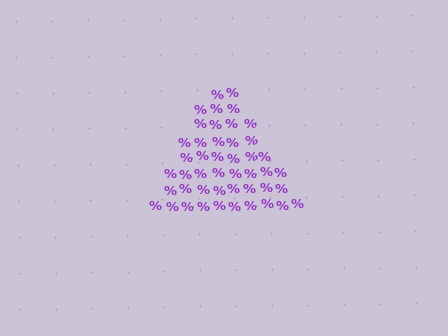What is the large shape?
The large shape is a triangle.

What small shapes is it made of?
It is made of small percent signs.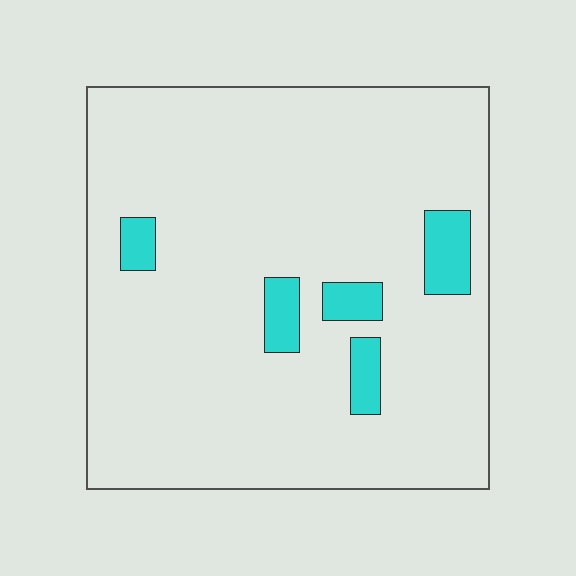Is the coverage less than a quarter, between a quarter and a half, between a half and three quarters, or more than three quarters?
Less than a quarter.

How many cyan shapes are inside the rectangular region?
5.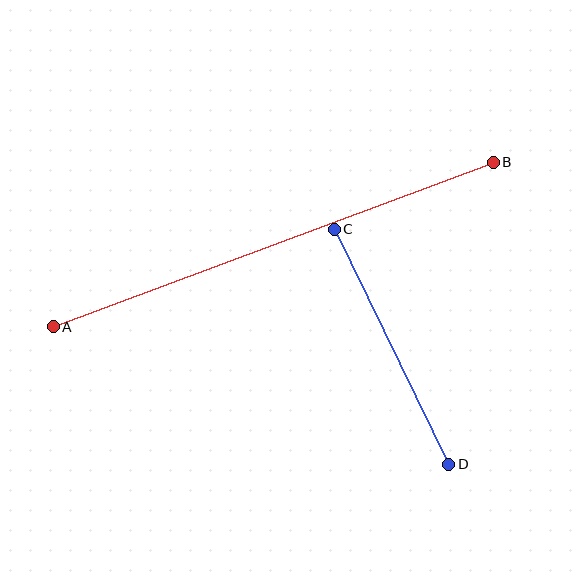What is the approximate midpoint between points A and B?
The midpoint is at approximately (273, 244) pixels.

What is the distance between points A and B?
The distance is approximately 470 pixels.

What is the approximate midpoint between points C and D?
The midpoint is at approximately (391, 347) pixels.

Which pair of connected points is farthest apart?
Points A and B are farthest apart.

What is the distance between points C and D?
The distance is approximately 261 pixels.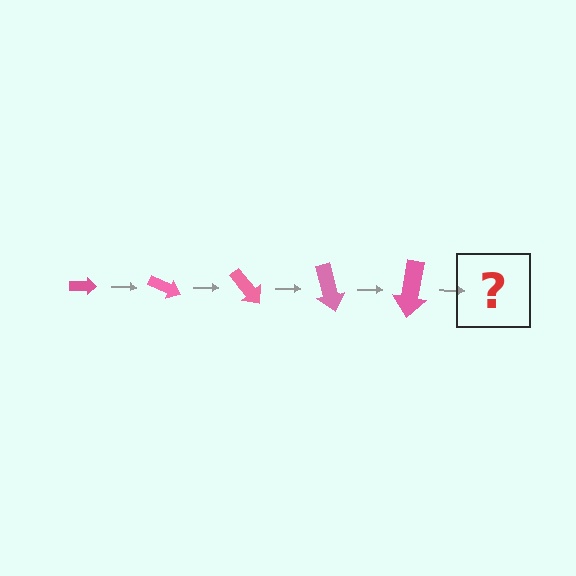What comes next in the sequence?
The next element should be an arrow, larger than the previous one and rotated 125 degrees from the start.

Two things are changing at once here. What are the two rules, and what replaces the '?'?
The two rules are that the arrow grows larger each step and it rotates 25 degrees each step. The '?' should be an arrow, larger than the previous one and rotated 125 degrees from the start.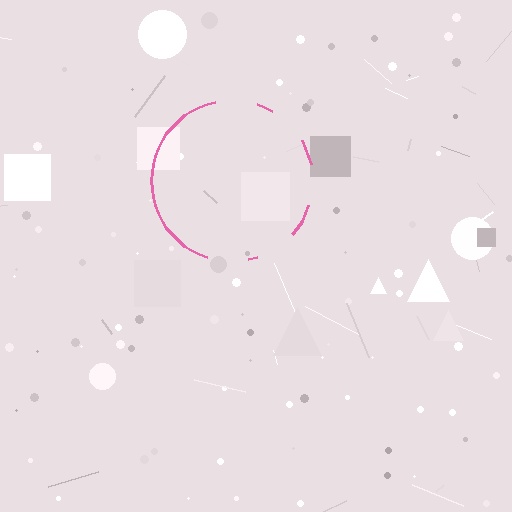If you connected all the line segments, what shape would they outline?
They would outline a circle.